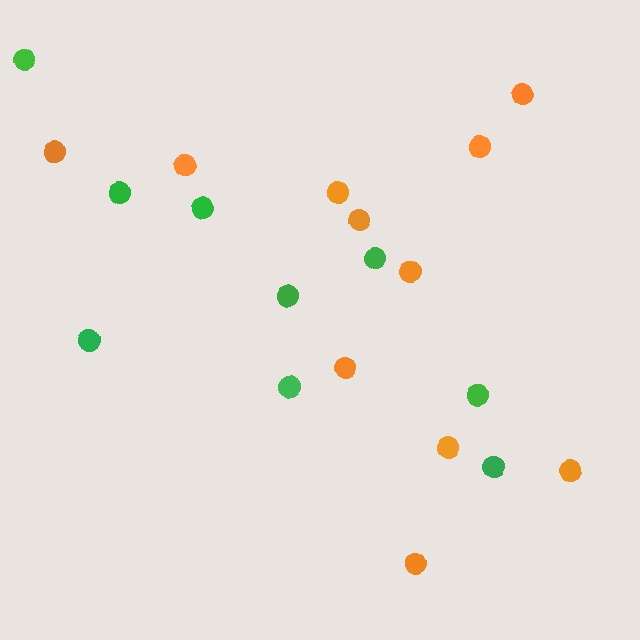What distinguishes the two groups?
There are 2 groups: one group of orange circles (11) and one group of green circles (9).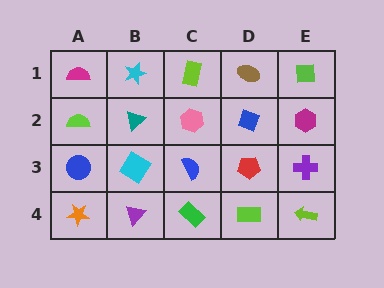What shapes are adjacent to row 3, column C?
A pink hexagon (row 2, column C), a green rectangle (row 4, column C), a cyan diamond (row 3, column B), a red pentagon (row 3, column D).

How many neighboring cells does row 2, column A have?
3.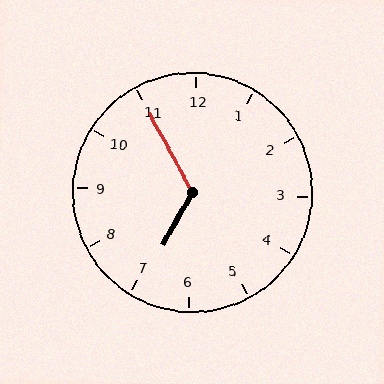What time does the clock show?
6:55.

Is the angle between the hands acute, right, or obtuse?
It is obtuse.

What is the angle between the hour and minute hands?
Approximately 122 degrees.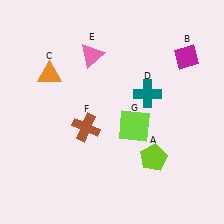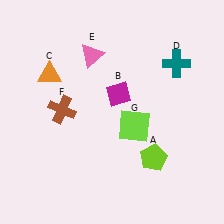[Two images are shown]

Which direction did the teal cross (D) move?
The teal cross (D) moved up.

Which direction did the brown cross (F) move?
The brown cross (F) moved left.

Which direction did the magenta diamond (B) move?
The magenta diamond (B) moved left.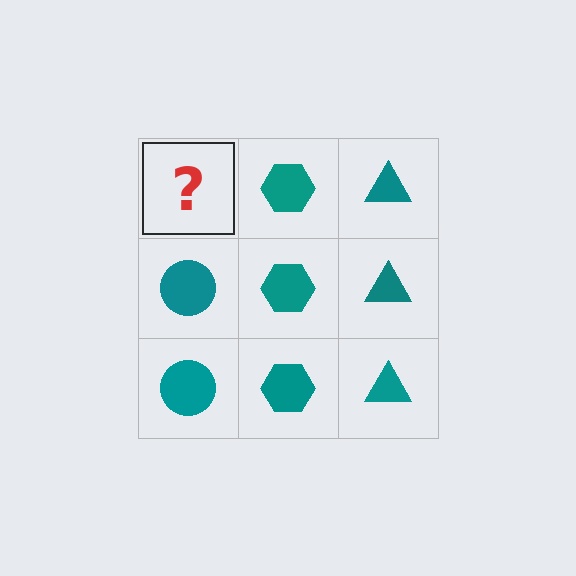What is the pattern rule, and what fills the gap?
The rule is that each column has a consistent shape. The gap should be filled with a teal circle.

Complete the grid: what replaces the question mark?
The question mark should be replaced with a teal circle.